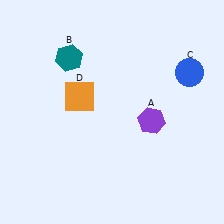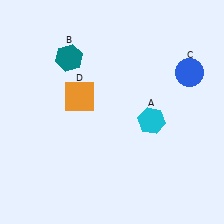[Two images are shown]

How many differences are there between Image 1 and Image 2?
There is 1 difference between the two images.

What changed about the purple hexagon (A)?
In Image 1, A is purple. In Image 2, it changed to cyan.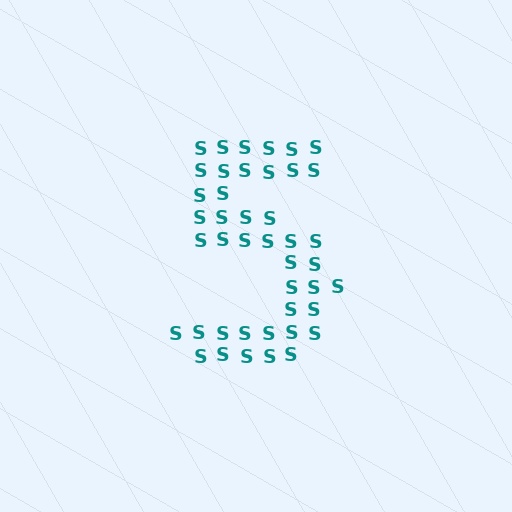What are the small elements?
The small elements are letter S's.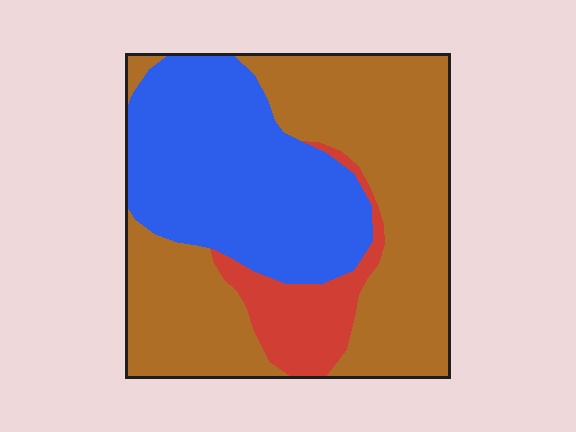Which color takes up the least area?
Red, at roughly 10%.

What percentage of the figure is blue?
Blue takes up about three eighths (3/8) of the figure.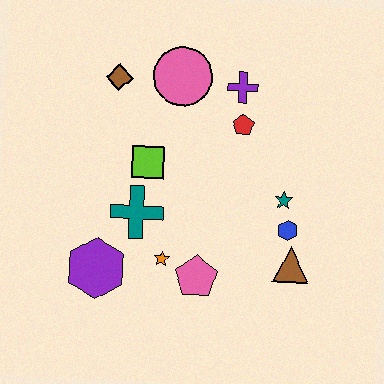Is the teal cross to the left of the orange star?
Yes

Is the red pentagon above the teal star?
Yes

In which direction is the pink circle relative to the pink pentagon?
The pink circle is above the pink pentagon.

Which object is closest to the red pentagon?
The purple cross is closest to the red pentagon.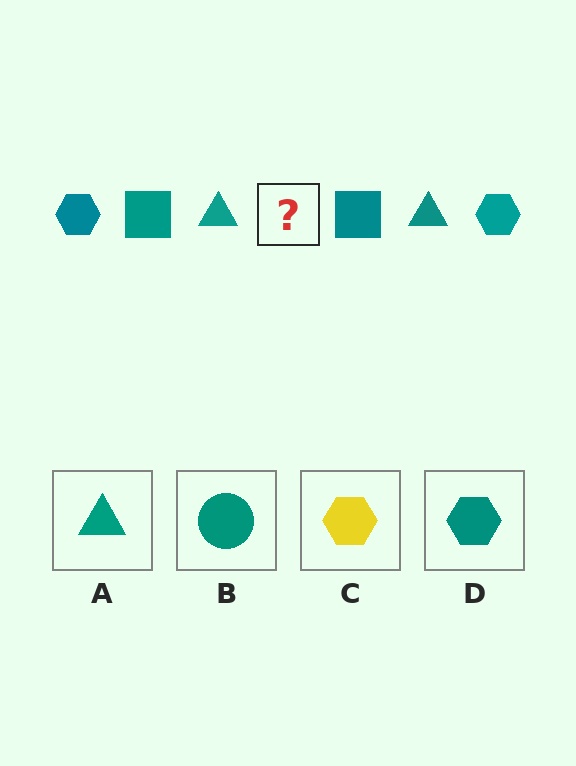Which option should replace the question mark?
Option D.